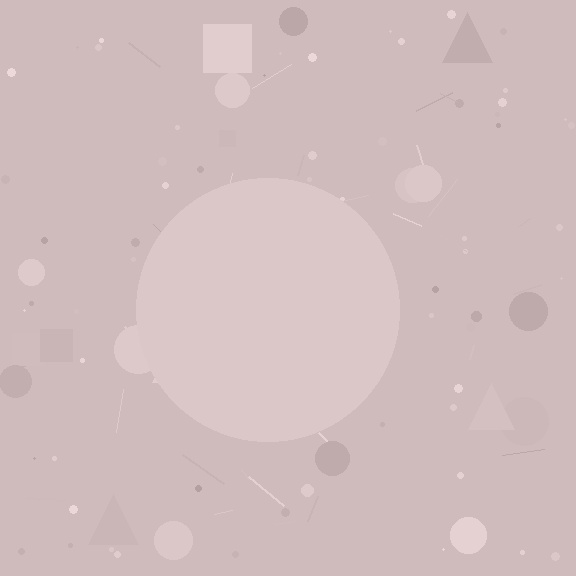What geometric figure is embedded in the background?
A circle is embedded in the background.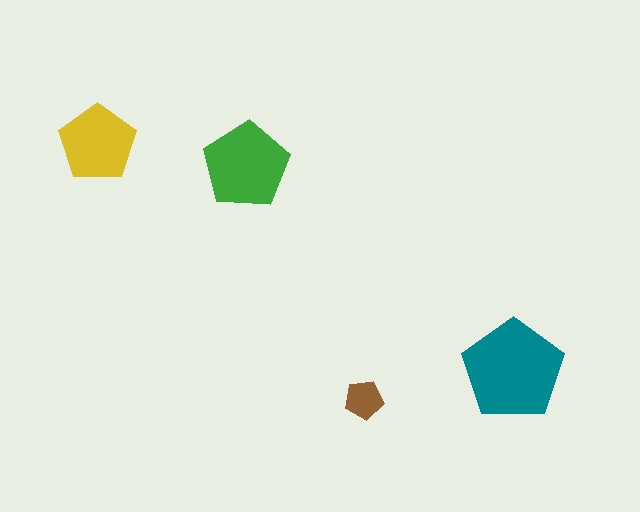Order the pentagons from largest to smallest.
the teal one, the green one, the yellow one, the brown one.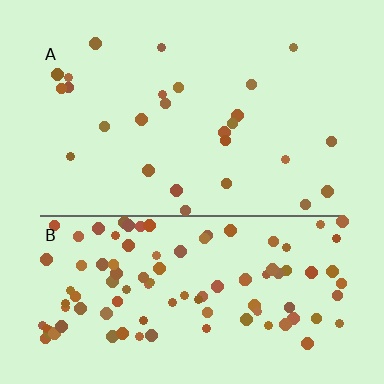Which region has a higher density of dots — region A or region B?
B (the bottom).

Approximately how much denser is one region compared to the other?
Approximately 4.0× — region B over region A.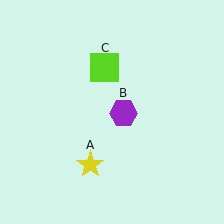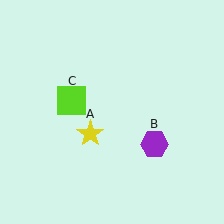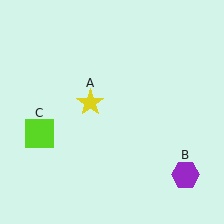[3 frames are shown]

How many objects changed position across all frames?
3 objects changed position: yellow star (object A), purple hexagon (object B), lime square (object C).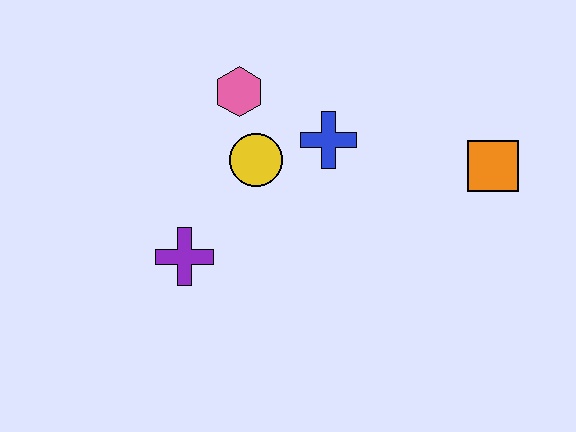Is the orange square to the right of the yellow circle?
Yes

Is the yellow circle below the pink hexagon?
Yes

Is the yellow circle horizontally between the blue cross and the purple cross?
Yes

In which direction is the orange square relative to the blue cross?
The orange square is to the right of the blue cross.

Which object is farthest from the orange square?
The purple cross is farthest from the orange square.